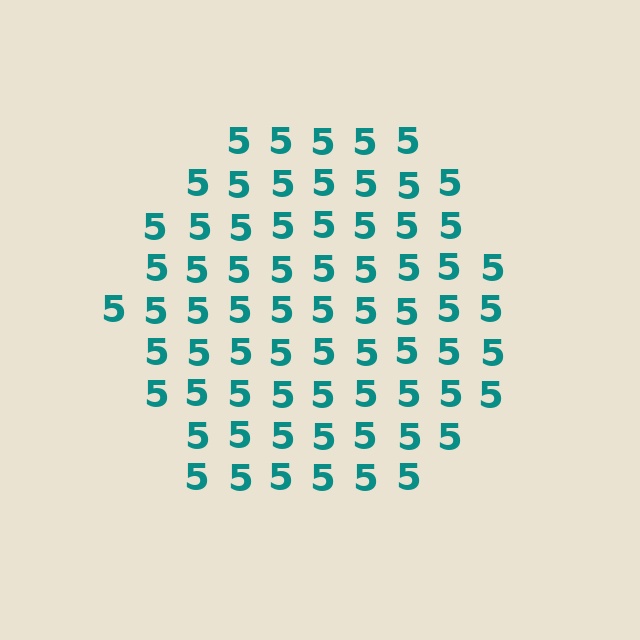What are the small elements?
The small elements are digit 5's.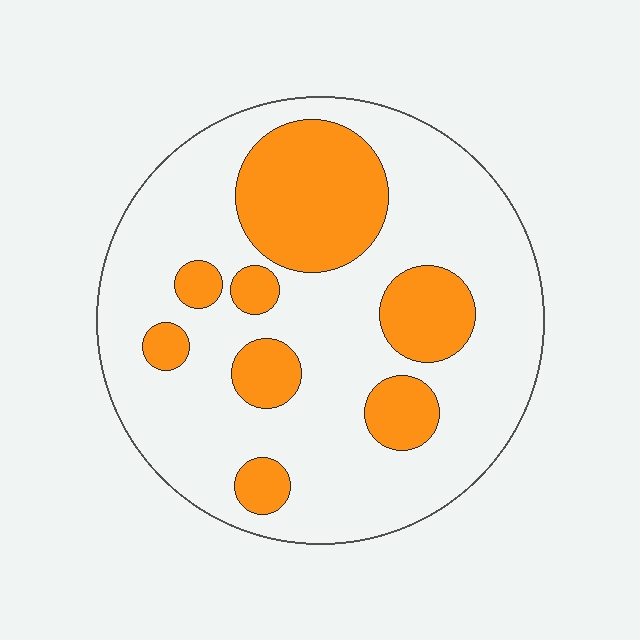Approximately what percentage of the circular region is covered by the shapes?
Approximately 25%.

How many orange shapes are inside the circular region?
8.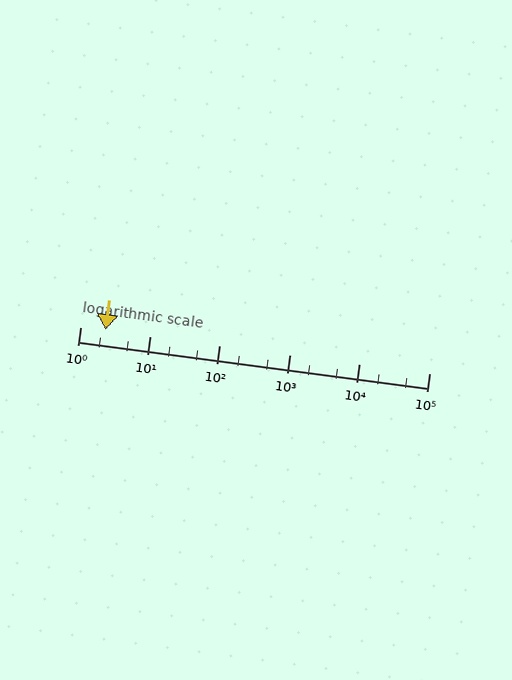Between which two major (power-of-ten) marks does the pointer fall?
The pointer is between 1 and 10.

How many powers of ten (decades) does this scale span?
The scale spans 5 decades, from 1 to 100000.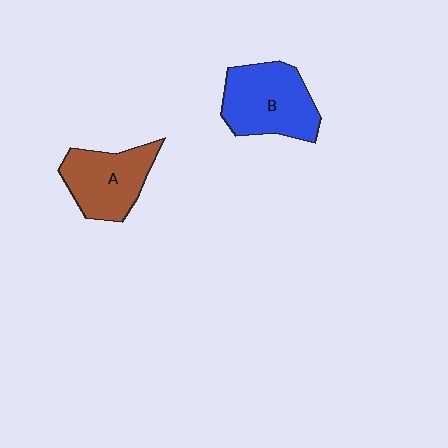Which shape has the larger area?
Shape B (blue).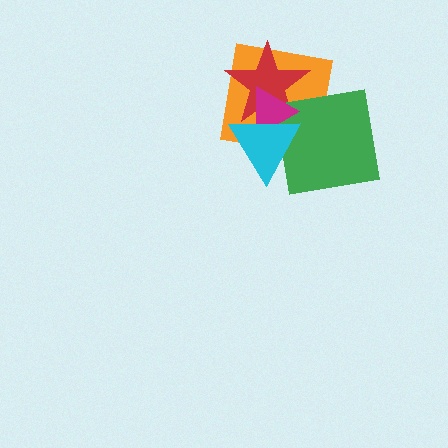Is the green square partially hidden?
Yes, it is partially covered by another shape.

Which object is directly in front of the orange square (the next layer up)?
The red star is directly in front of the orange square.